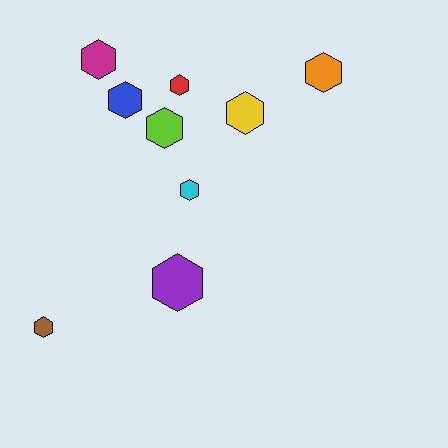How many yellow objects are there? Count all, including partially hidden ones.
There is 1 yellow object.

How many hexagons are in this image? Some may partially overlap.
There are 9 hexagons.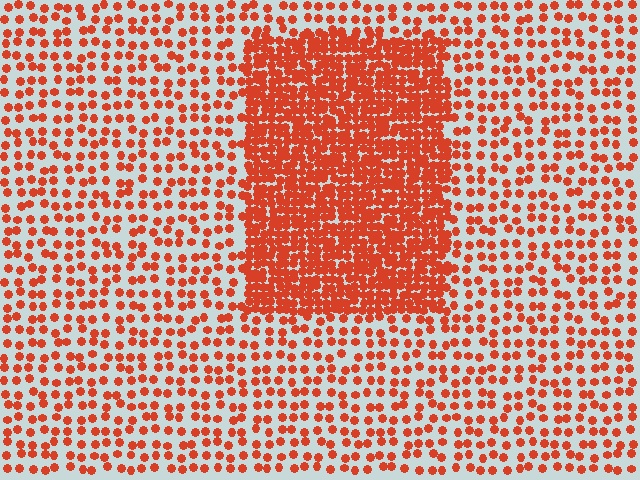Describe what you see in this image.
The image contains small red elements arranged at two different densities. A rectangle-shaped region is visible where the elements are more densely packed than the surrounding area.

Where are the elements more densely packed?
The elements are more densely packed inside the rectangle boundary.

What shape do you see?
I see a rectangle.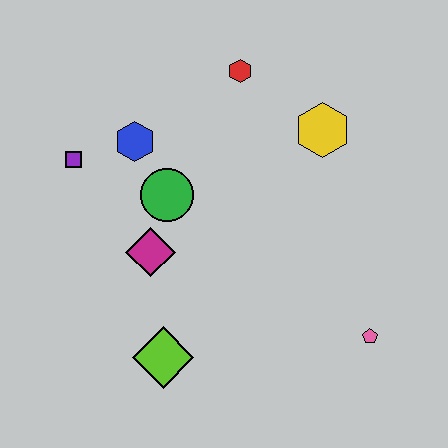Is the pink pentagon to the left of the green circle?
No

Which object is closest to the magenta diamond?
The green circle is closest to the magenta diamond.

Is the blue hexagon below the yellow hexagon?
Yes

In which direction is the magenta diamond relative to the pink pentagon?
The magenta diamond is to the left of the pink pentagon.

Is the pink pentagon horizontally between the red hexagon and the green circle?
No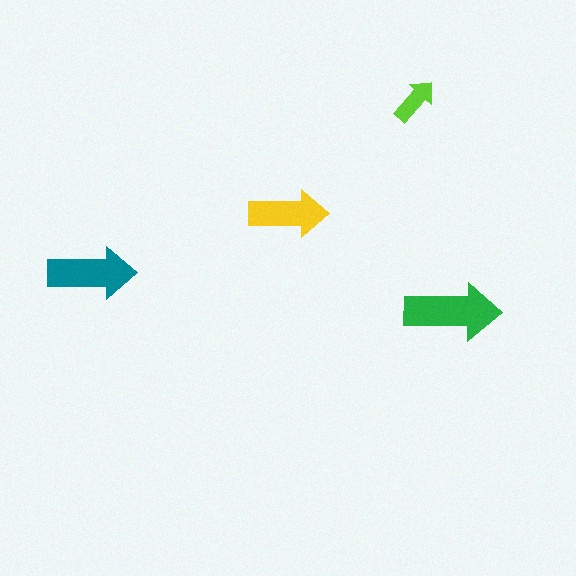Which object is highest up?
The lime arrow is topmost.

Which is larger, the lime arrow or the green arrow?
The green one.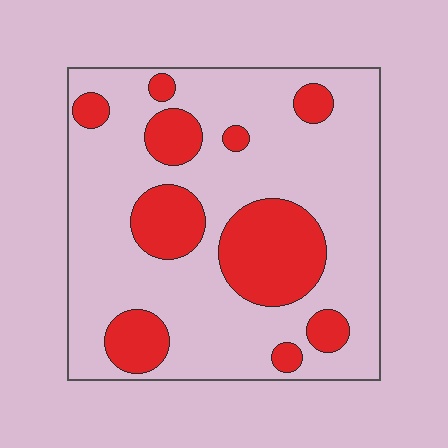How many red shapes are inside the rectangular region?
10.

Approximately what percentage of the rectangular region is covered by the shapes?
Approximately 25%.